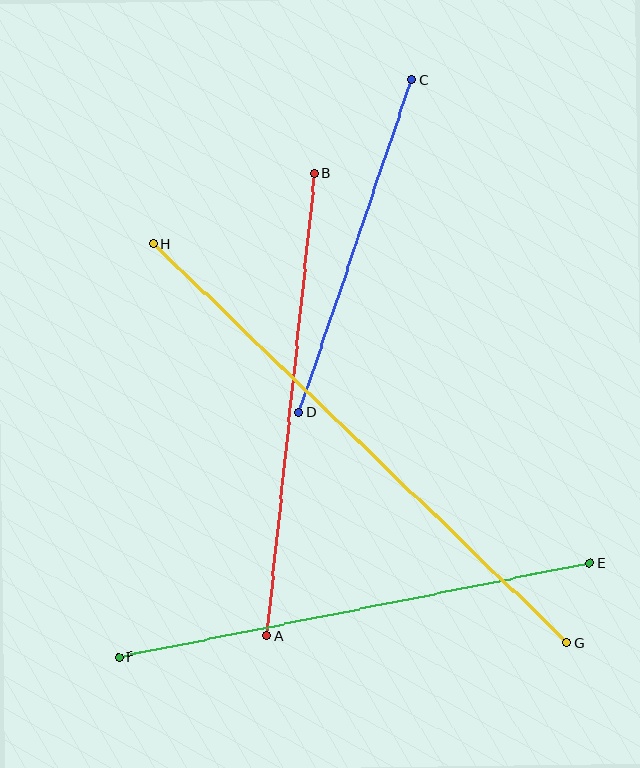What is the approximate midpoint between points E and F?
The midpoint is at approximately (354, 610) pixels.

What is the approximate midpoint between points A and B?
The midpoint is at approximately (291, 404) pixels.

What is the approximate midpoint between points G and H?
The midpoint is at approximately (360, 443) pixels.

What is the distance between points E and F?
The distance is approximately 481 pixels.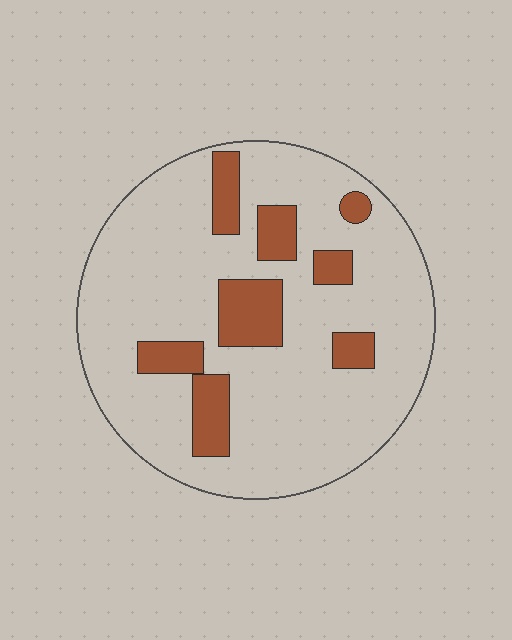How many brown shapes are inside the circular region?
8.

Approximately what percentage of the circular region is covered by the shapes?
Approximately 20%.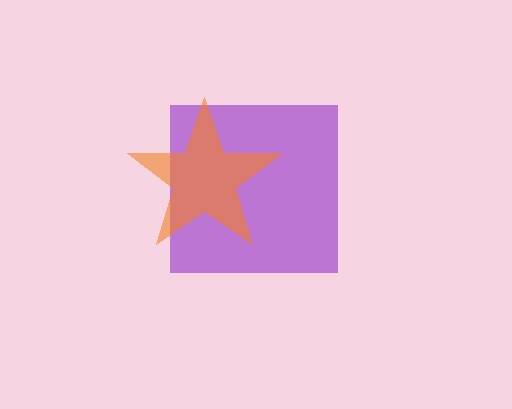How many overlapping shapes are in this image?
There are 2 overlapping shapes in the image.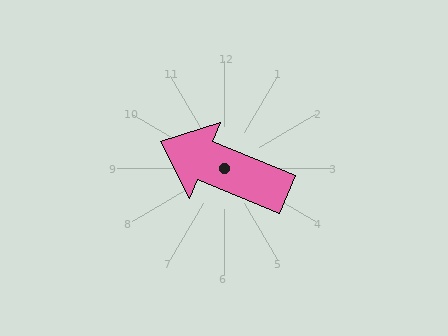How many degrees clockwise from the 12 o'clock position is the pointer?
Approximately 292 degrees.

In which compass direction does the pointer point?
West.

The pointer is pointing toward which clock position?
Roughly 10 o'clock.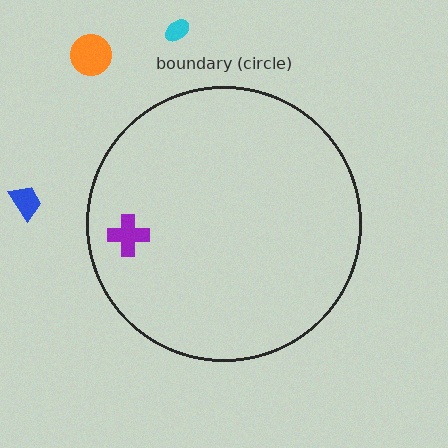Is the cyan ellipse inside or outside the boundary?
Outside.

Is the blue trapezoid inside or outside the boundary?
Outside.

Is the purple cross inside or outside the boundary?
Inside.